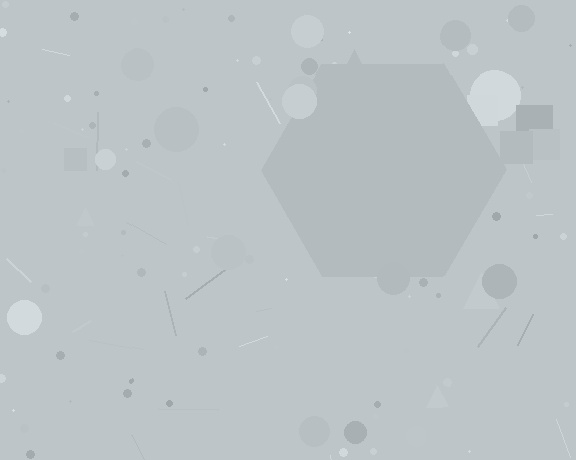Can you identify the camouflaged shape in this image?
The camouflaged shape is a hexagon.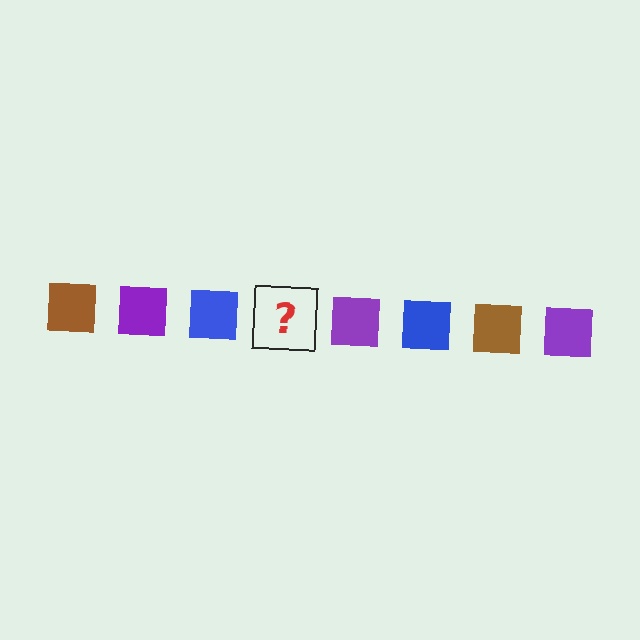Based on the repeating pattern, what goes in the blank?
The blank should be a brown square.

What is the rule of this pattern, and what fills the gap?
The rule is that the pattern cycles through brown, purple, blue squares. The gap should be filled with a brown square.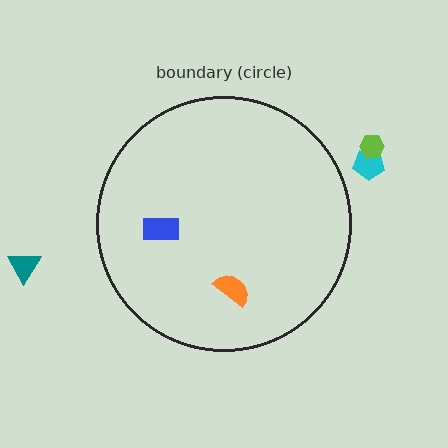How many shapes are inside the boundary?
2 inside, 3 outside.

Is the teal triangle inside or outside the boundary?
Outside.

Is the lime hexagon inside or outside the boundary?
Outside.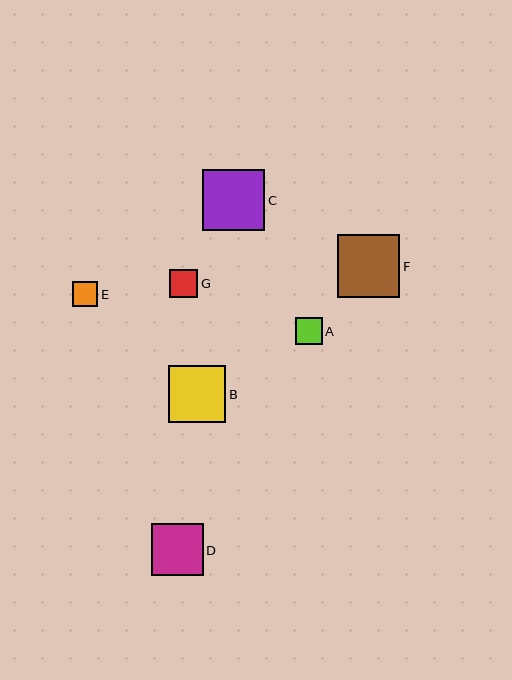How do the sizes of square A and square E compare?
Square A and square E are approximately the same size.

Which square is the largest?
Square F is the largest with a size of approximately 63 pixels.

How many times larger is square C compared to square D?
Square C is approximately 1.2 times the size of square D.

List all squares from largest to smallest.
From largest to smallest: F, C, B, D, G, A, E.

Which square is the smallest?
Square E is the smallest with a size of approximately 26 pixels.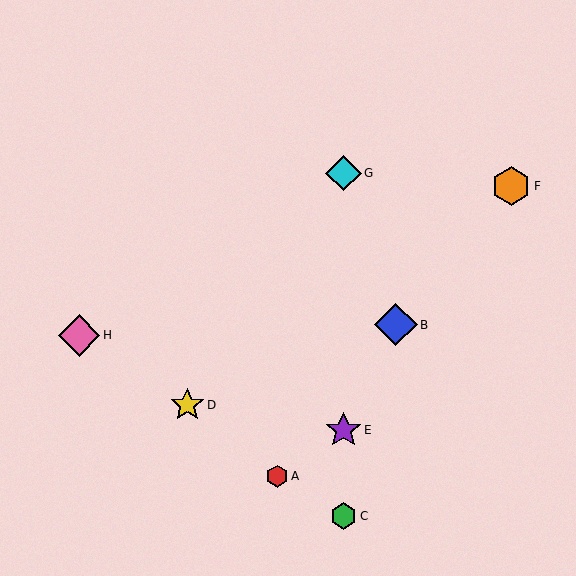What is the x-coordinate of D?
Object D is at x≈187.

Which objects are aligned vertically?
Objects C, E, G are aligned vertically.